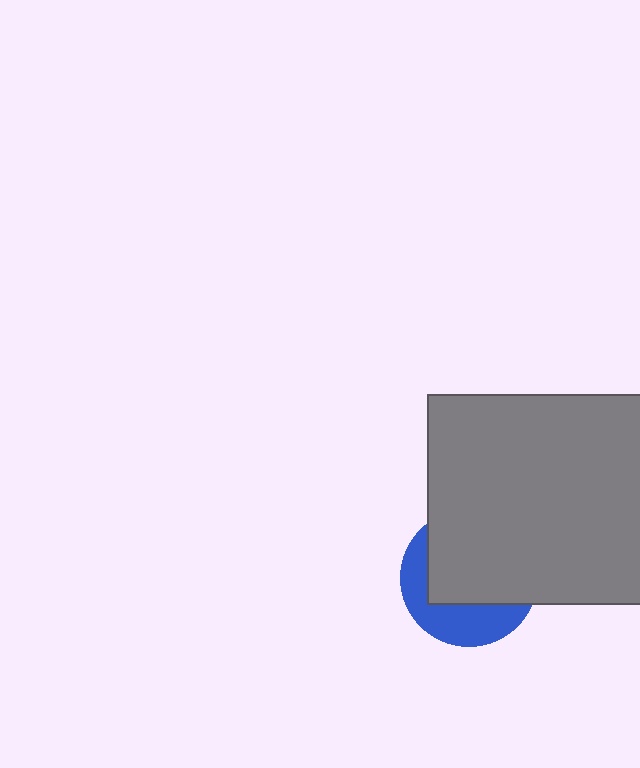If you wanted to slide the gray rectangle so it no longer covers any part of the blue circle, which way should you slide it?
Slide it toward the upper-right — that is the most direct way to separate the two shapes.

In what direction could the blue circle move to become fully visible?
The blue circle could move toward the lower-left. That would shift it out from behind the gray rectangle entirely.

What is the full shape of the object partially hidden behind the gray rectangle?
The partially hidden object is a blue circle.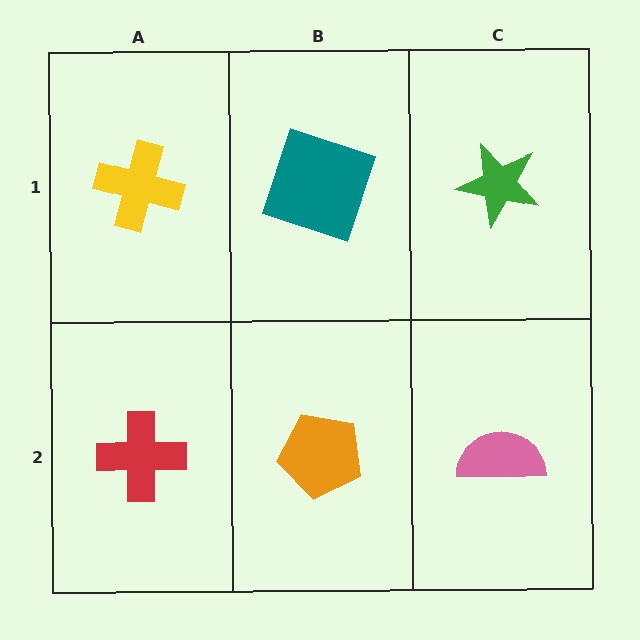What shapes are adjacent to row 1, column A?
A red cross (row 2, column A), a teal square (row 1, column B).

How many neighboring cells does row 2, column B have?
3.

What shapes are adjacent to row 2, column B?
A teal square (row 1, column B), a red cross (row 2, column A), a pink semicircle (row 2, column C).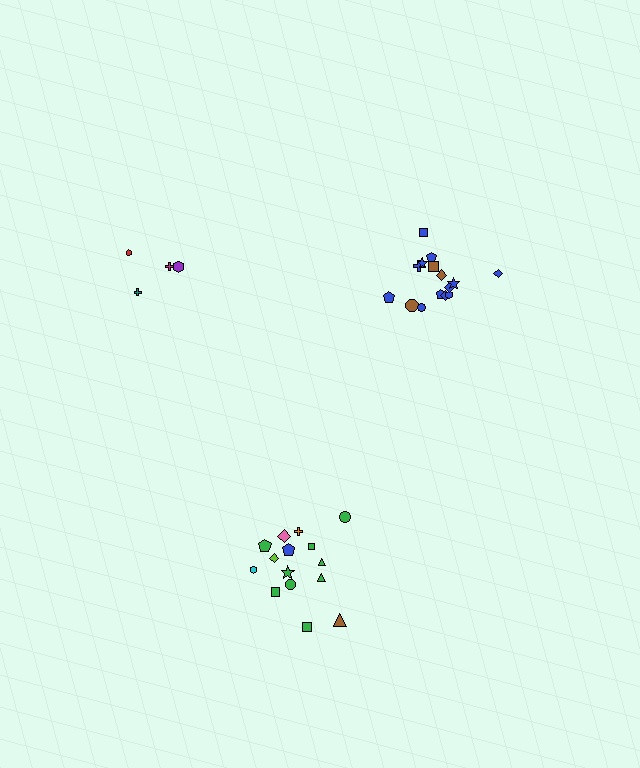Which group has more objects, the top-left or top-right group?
The top-right group.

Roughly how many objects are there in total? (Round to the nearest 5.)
Roughly 35 objects in total.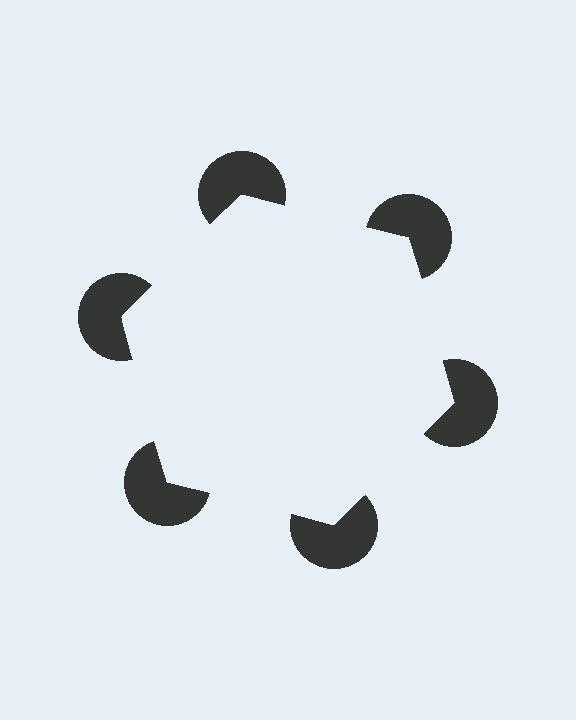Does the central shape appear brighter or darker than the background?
It typically appears slightly brighter than the background, even though no actual brightness change is drawn.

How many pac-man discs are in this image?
There are 6 — one at each vertex of the illusory hexagon.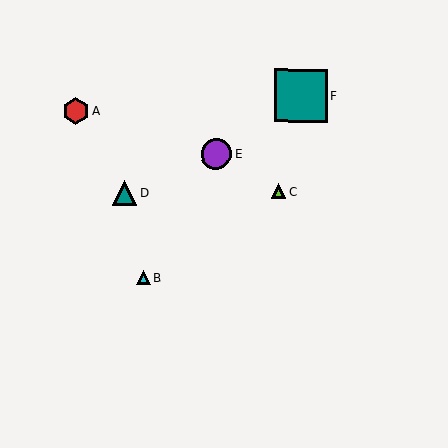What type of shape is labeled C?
Shape C is a lime triangle.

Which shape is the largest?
The teal square (labeled F) is the largest.